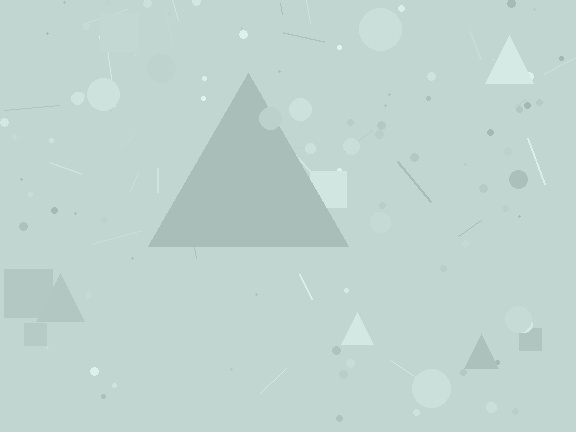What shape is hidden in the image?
A triangle is hidden in the image.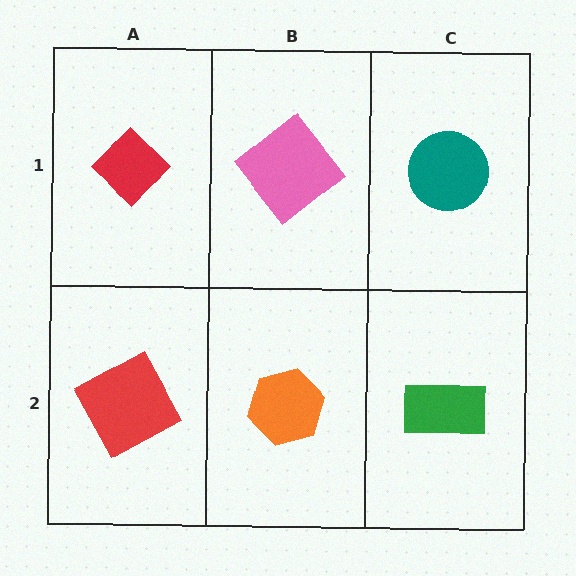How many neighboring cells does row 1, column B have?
3.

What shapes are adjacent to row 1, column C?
A green rectangle (row 2, column C), a pink diamond (row 1, column B).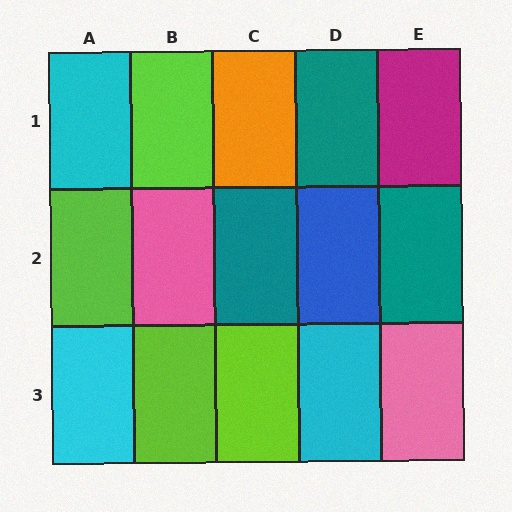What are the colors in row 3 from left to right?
Cyan, lime, lime, cyan, pink.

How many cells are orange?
1 cell is orange.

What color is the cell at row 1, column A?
Cyan.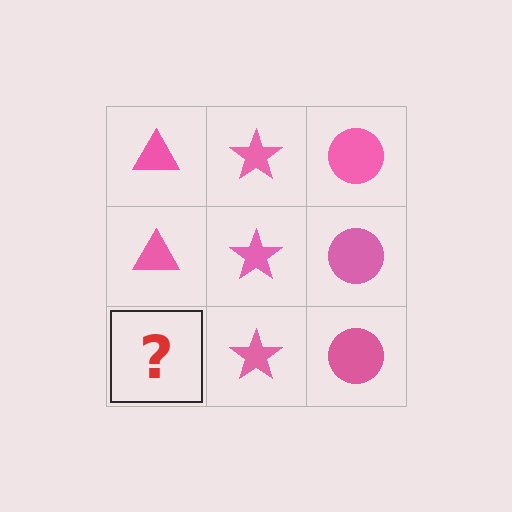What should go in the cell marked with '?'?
The missing cell should contain a pink triangle.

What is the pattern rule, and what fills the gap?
The rule is that each column has a consistent shape. The gap should be filled with a pink triangle.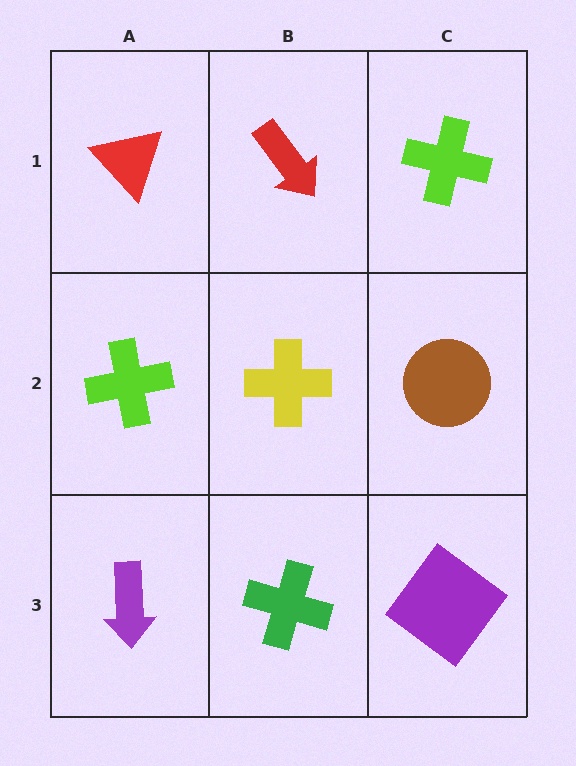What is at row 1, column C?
A lime cross.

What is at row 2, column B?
A yellow cross.